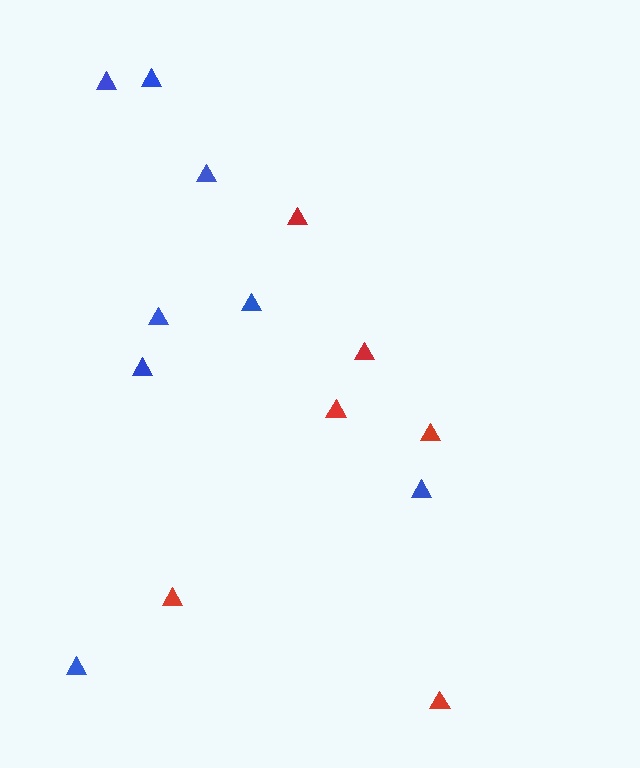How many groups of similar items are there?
There are 2 groups: one group of blue triangles (8) and one group of red triangles (6).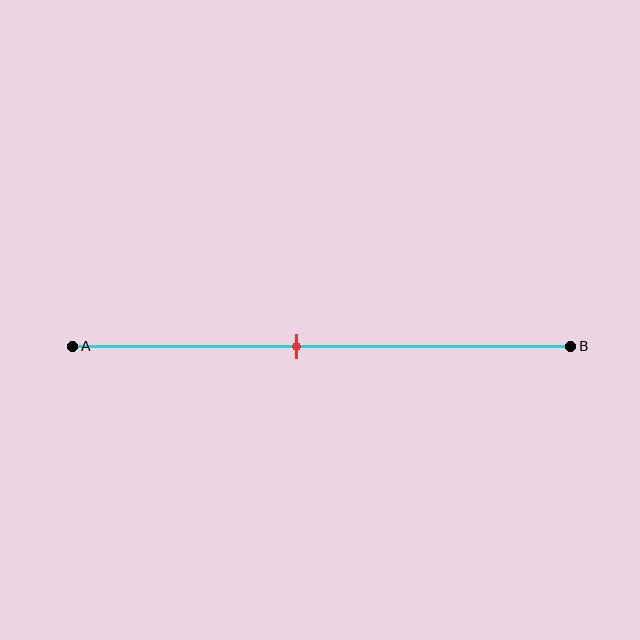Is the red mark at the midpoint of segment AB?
No, the mark is at about 45% from A, not at the 50% midpoint.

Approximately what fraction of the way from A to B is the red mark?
The red mark is approximately 45% of the way from A to B.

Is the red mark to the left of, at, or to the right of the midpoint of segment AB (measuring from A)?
The red mark is to the left of the midpoint of segment AB.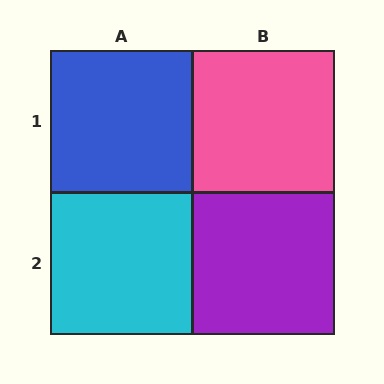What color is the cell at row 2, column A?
Cyan.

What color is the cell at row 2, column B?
Purple.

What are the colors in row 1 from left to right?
Blue, pink.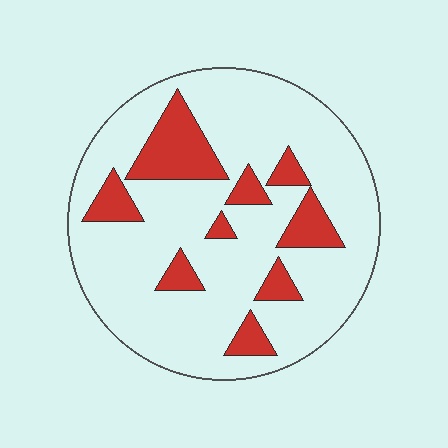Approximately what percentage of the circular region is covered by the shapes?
Approximately 20%.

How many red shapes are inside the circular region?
9.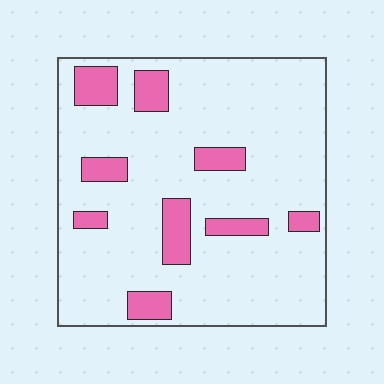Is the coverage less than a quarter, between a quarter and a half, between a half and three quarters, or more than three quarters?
Less than a quarter.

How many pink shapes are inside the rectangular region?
9.